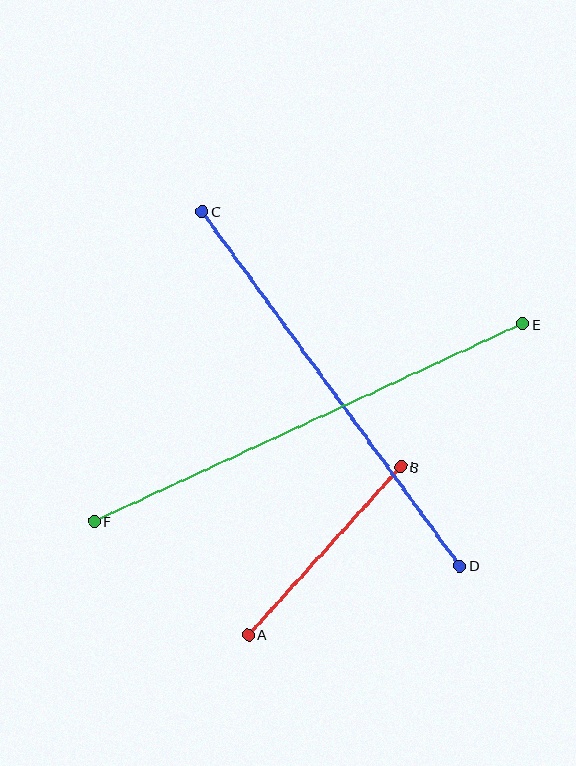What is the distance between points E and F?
The distance is approximately 472 pixels.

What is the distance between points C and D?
The distance is approximately 439 pixels.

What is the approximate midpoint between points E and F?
The midpoint is at approximately (308, 423) pixels.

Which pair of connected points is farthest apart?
Points E and F are farthest apart.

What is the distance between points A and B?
The distance is approximately 227 pixels.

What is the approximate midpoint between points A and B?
The midpoint is at approximately (324, 551) pixels.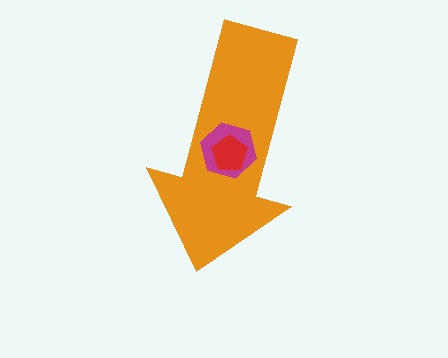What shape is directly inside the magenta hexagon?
The red pentagon.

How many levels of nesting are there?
3.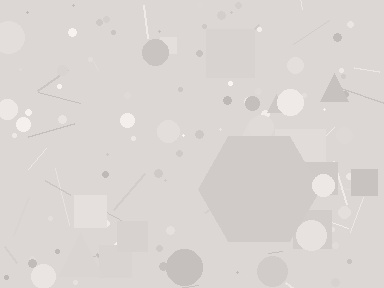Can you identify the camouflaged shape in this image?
The camouflaged shape is a hexagon.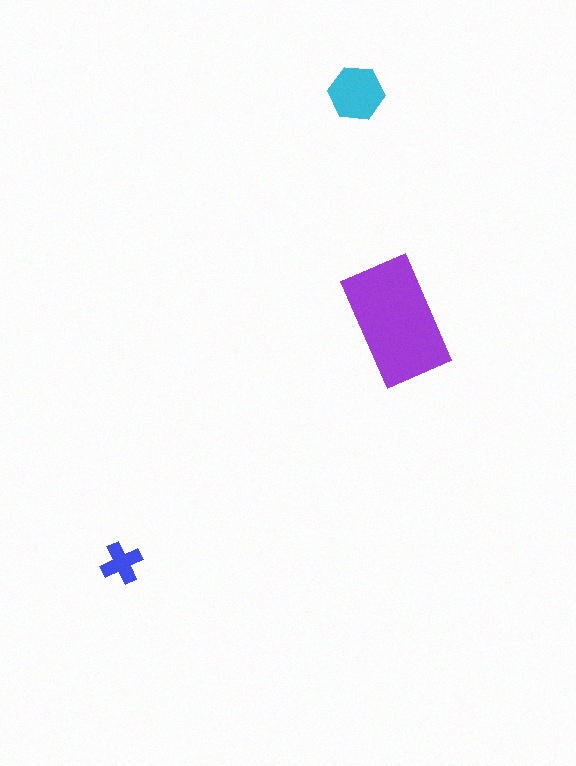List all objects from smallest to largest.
The blue cross, the cyan hexagon, the purple rectangle.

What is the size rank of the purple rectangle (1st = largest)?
1st.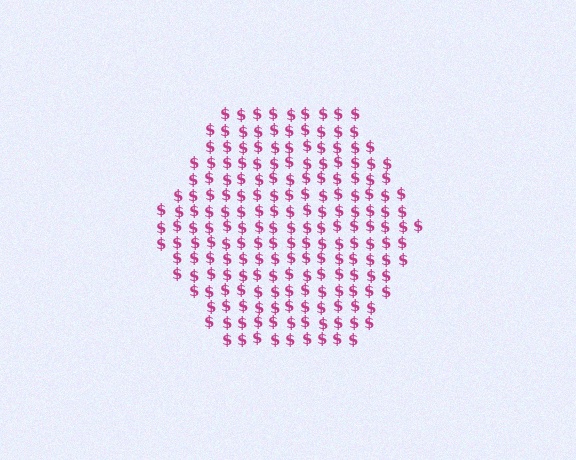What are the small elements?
The small elements are dollar signs.